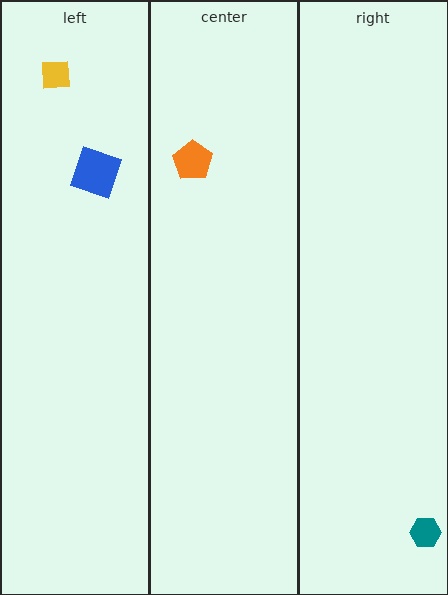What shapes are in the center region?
The orange pentagon.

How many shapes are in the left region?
2.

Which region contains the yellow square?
The left region.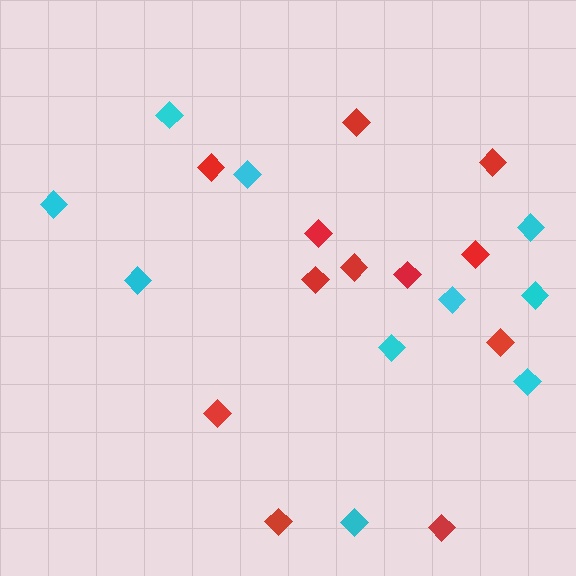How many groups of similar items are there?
There are 2 groups: one group of red diamonds (12) and one group of cyan diamonds (10).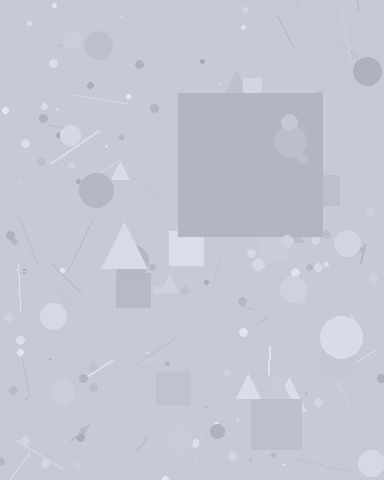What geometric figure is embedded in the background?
A square is embedded in the background.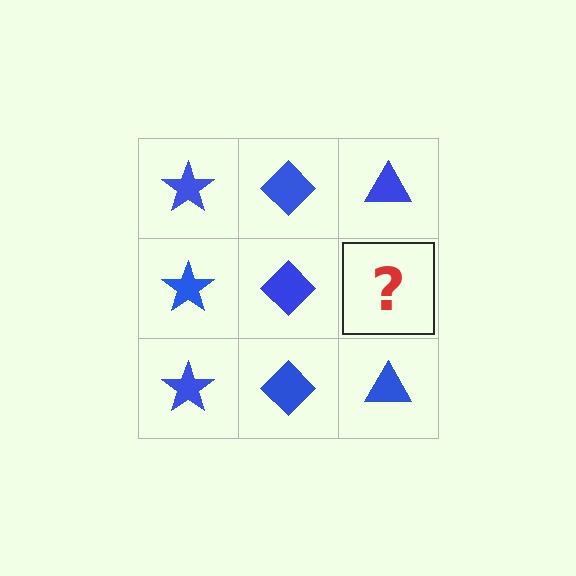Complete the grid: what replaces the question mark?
The question mark should be replaced with a blue triangle.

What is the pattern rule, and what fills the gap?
The rule is that each column has a consistent shape. The gap should be filled with a blue triangle.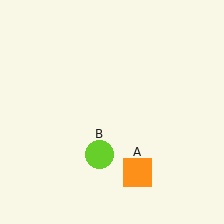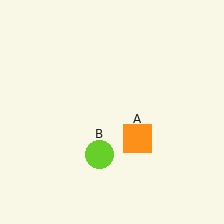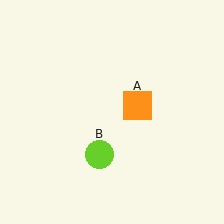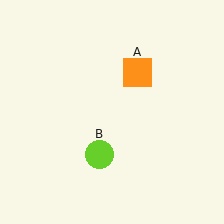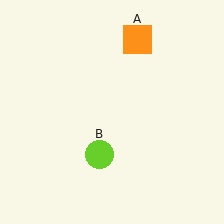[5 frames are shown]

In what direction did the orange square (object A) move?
The orange square (object A) moved up.